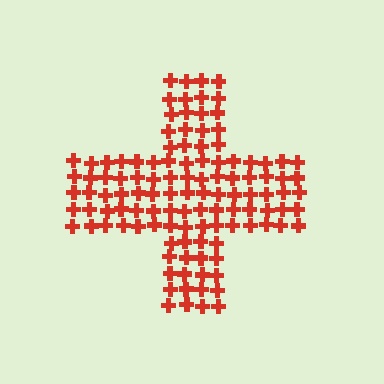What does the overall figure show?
The overall figure shows a cross.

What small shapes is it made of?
It is made of small crosses.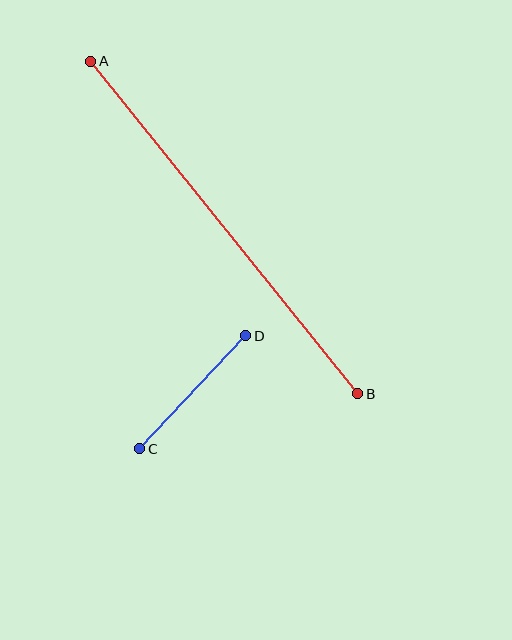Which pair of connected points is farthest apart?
Points A and B are farthest apart.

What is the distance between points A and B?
The distance is approximately 426 pixels.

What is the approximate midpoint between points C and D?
The midpoint is at approximately (193, 392) pixels.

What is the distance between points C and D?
The distance is approximately 155 pixels.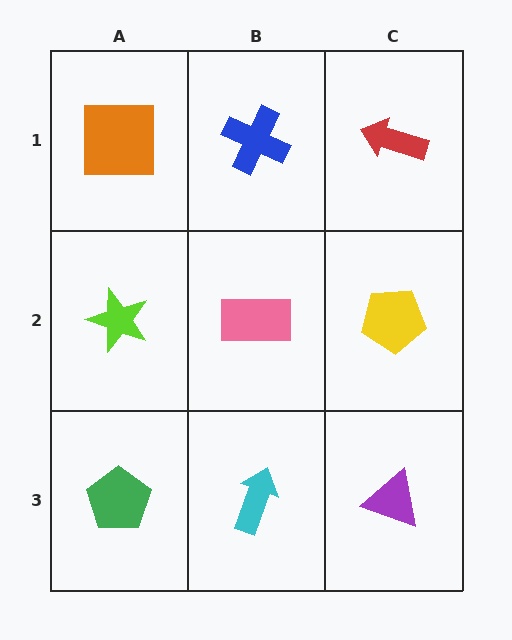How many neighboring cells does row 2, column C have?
3.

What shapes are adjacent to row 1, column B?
A pink rectangle (row 2, column B), an orange square (row 1, column A), a red arrow (row 1, column C).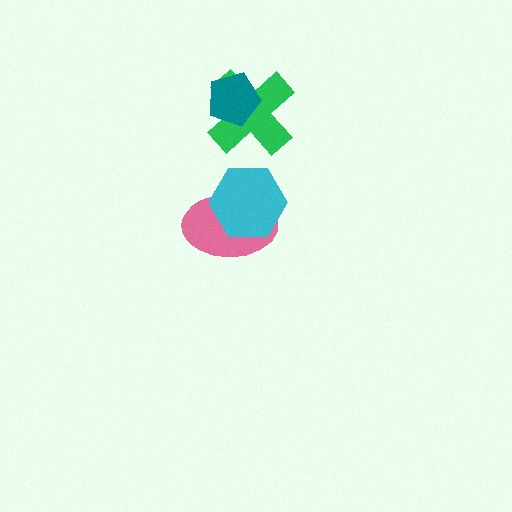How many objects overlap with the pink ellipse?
1 object overlaps with the pink ellipse.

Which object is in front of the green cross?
The teal pentagon is in front of the green cross.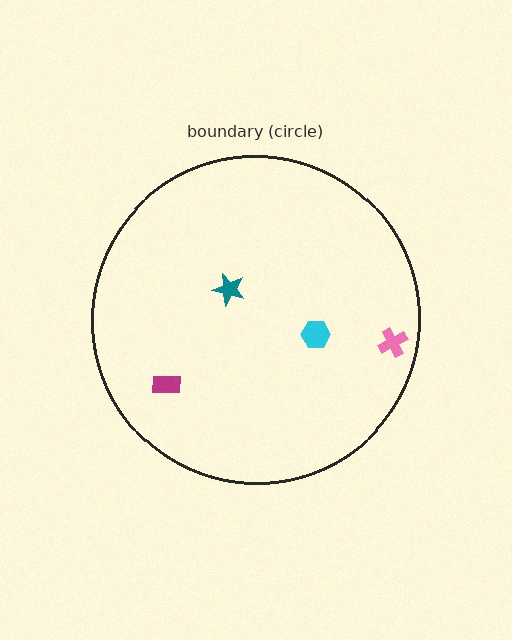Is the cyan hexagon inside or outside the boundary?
Inside.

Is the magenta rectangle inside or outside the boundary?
Inside.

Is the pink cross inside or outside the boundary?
Inside.